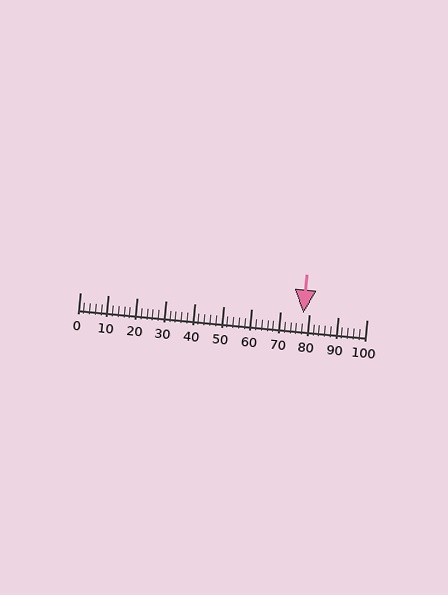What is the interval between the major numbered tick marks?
The major tick marks are spaced 10 units apart.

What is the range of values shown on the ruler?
The ruler shows values from 0 to 100.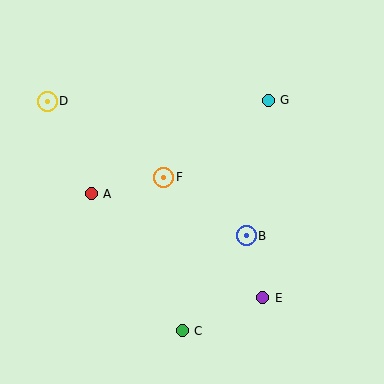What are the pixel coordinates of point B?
Point B is at (246, 236).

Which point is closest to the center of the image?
Point F at (164, 177) is closest to the center.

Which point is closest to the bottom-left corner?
Point C is closest to the bottom-left corner.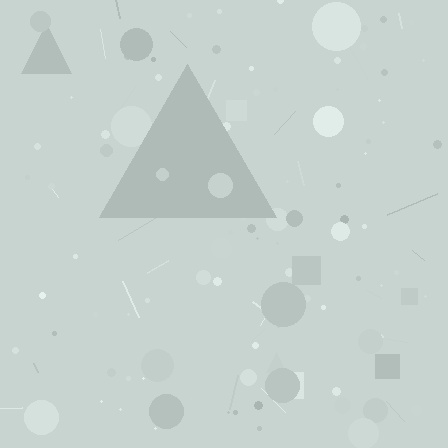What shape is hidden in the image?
A triangle is hidden in the image.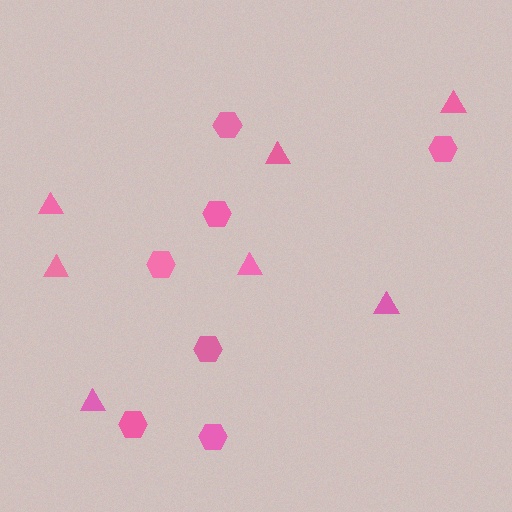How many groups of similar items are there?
There are 2 groups: one group of triangles (7) and one group of hexagons (7).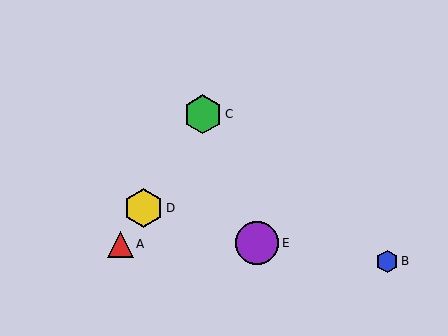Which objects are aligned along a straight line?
Objects A, C, D are aligned along a straight line.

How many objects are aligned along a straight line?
3 objects (A, C, D) are aligned along a straight line.